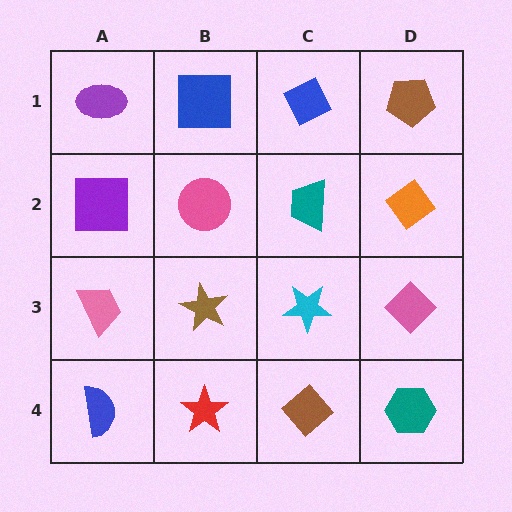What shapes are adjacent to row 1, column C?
A teal trapezoid (row 2, column C), a blue square (row 1, column B), a brown pentagon (row 1, column D).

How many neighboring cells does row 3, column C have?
4.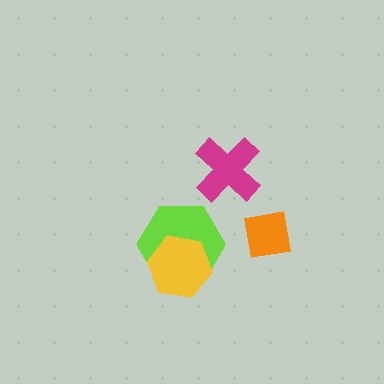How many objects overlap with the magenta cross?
0 objects overlap with the magenta cross.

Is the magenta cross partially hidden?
No, no other shape covers it.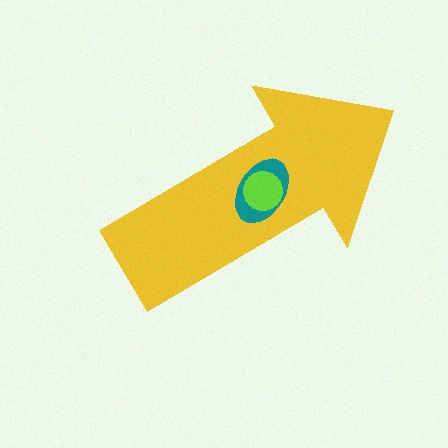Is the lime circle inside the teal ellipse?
Yes.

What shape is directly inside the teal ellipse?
The lime circle.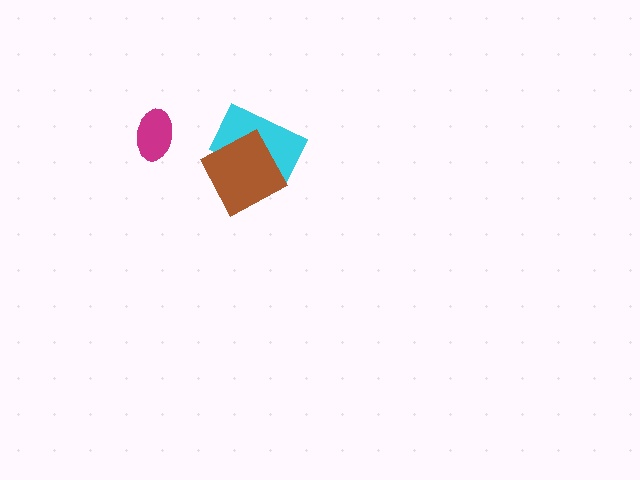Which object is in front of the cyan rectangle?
The brown diamond is in front of the cyan rectangle.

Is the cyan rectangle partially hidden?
Yes, it is partially covered by another shape.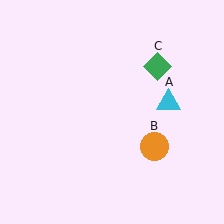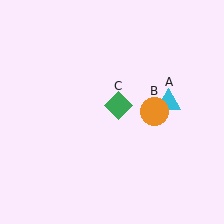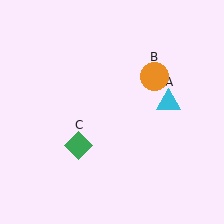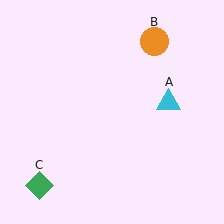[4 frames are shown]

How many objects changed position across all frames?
2 objects changed position: orange circle (object B), green diamond (object C).